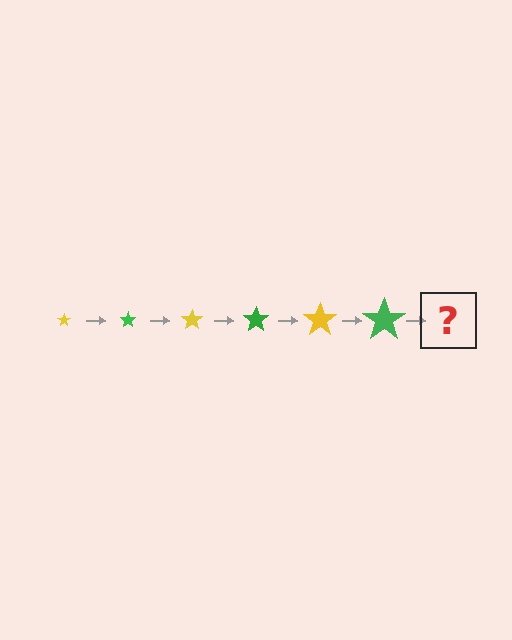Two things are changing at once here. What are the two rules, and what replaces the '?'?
The two rules are that the star grows larger each step and the color cycles through yellow and green. The '?' should be a yellow star, larger than the previous one.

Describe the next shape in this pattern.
It should be a yellow star, larger than the previous one.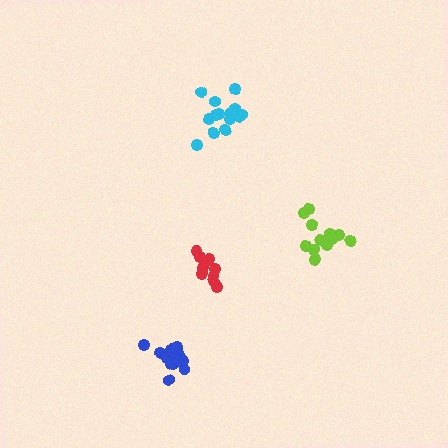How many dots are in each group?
Group 1: 14 dots, Group 2: 14 dots, Group 3: 14 dots, Group 4: 11 dots (53 total).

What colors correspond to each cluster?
The clusters are colored: lime, cyan, blue, red.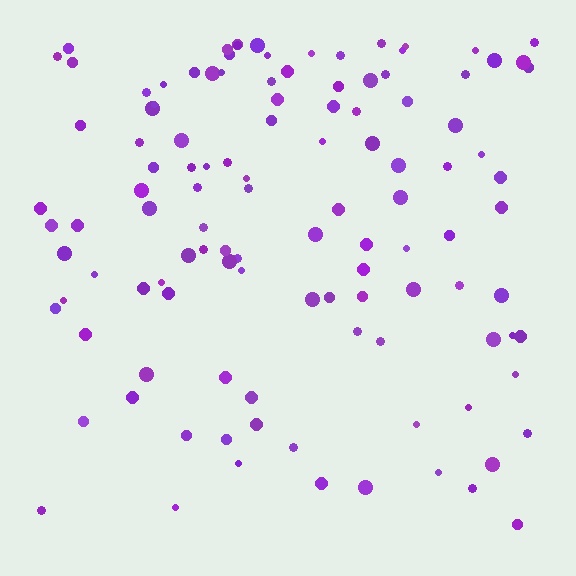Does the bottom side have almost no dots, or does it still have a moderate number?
Still a moderate number, just noticeably fewer than the top.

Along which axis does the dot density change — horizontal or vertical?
Vertical.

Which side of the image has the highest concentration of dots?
The top.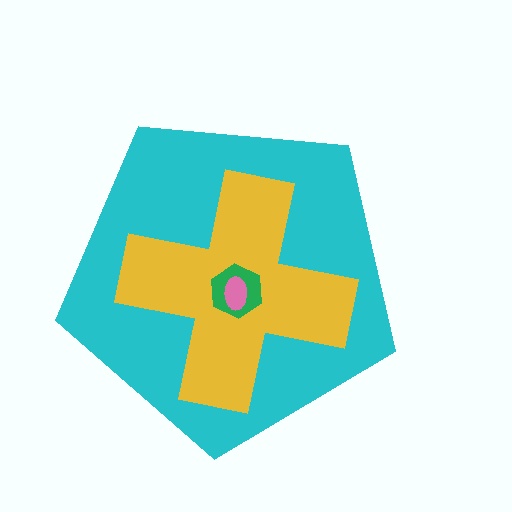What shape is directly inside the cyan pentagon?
The yellow cross.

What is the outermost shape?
The cyan pentagon.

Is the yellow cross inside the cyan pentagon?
Yes.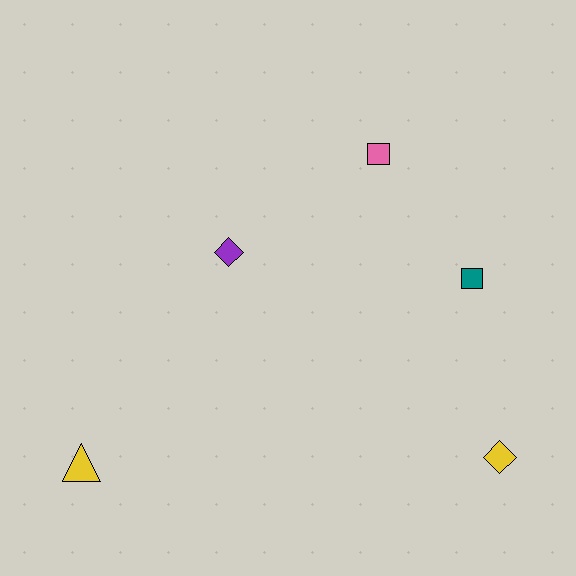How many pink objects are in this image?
There is 1 pink object.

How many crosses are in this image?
There are no crosses.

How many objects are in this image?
There are 5 objects.